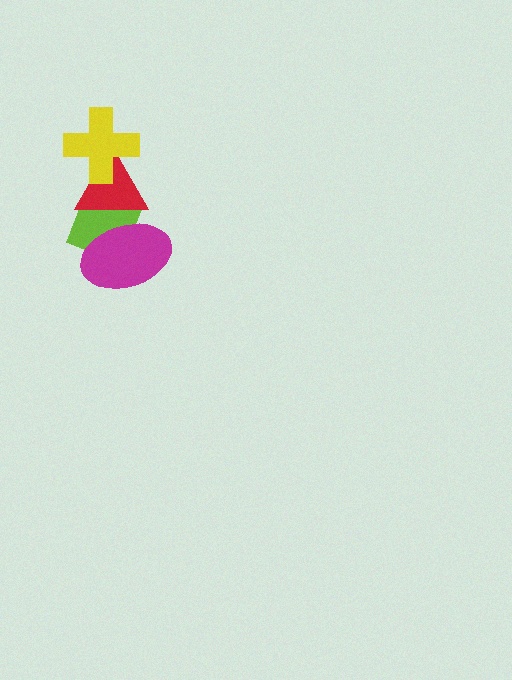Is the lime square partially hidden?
Yes, it is partially covered by another shape.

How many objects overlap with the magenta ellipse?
2 objects overlap with the magenta ellipse.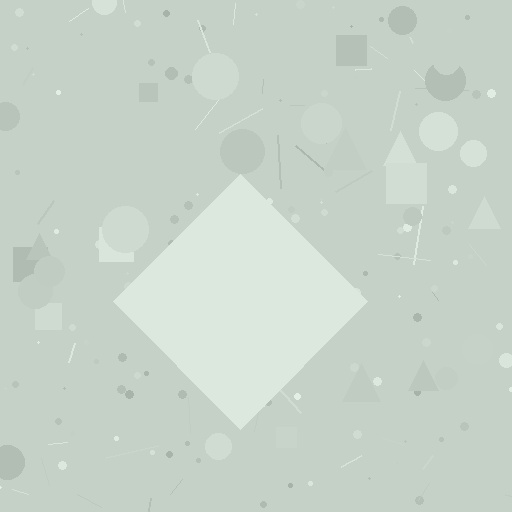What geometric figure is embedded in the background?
A diamond is embedded in the background.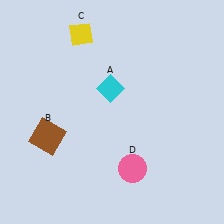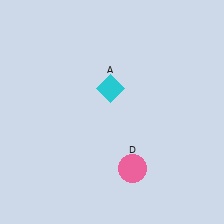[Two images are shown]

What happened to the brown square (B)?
The brown square (B) was removed in Image 2. It was in the bottom-left area of Image 1.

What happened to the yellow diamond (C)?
The yellow diamond (C) was removed in Image 2. It was in the top-left area of Image 1.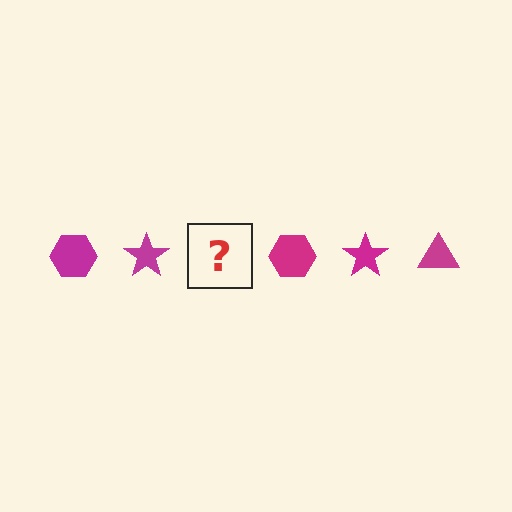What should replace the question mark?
The question mark should be replaced with a magenta triangle.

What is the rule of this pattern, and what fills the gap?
The rule is that the pattern cycles through hexagon, star, triangle shapes in magenta. The gap should be filled with a magenta triangle.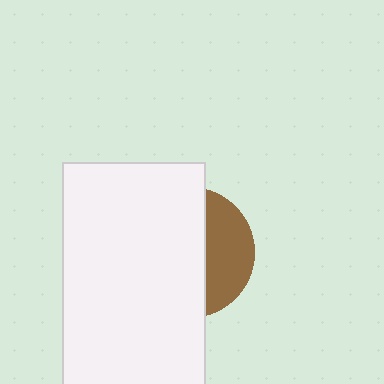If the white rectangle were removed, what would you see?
You would see the complete brown circle.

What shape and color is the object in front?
The object in front is a white rectangle.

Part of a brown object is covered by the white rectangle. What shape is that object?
It is a circle.